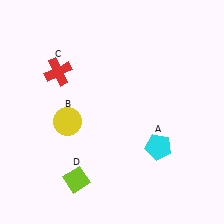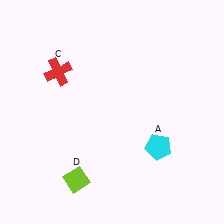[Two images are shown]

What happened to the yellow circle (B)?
The yellow circle (B) was removed in Image 2. It was in the bottom-left area of Image 1.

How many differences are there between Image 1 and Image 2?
There is 1 difference between the two images.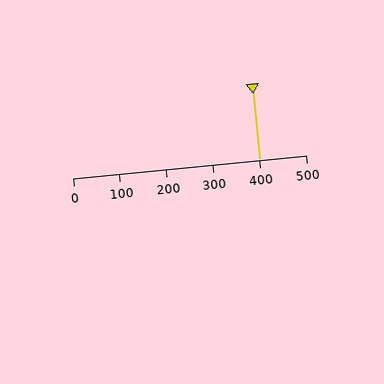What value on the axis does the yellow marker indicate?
The marker indicates approximately 400.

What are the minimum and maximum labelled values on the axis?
The axis runs from 0 to 500.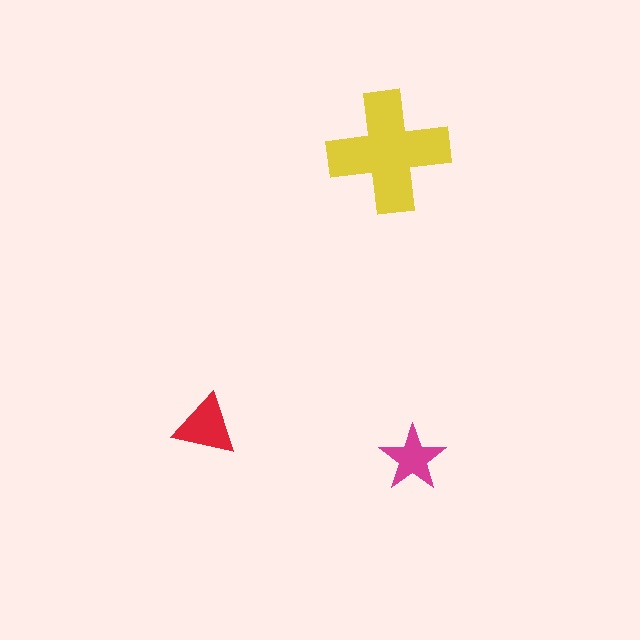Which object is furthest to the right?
The magenta star is rightmost.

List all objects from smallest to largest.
The magenta star, the red triangle, the yellow cross.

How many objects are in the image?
There are 3 objects in the image.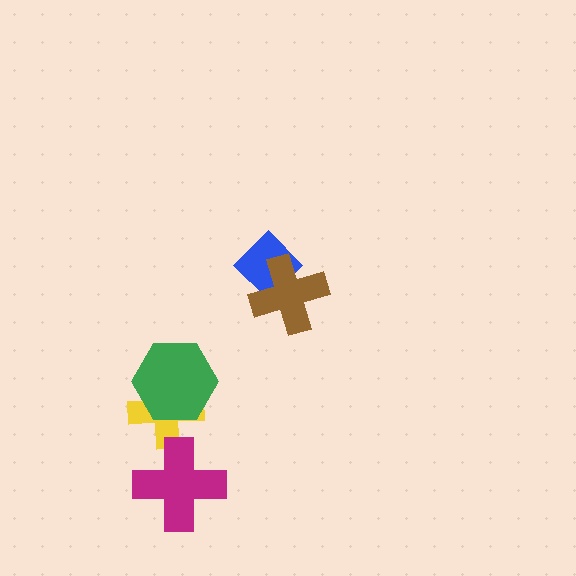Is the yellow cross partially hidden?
Yes, it is partially covered by another shape.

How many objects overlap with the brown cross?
1 object overlaps with the brown cross.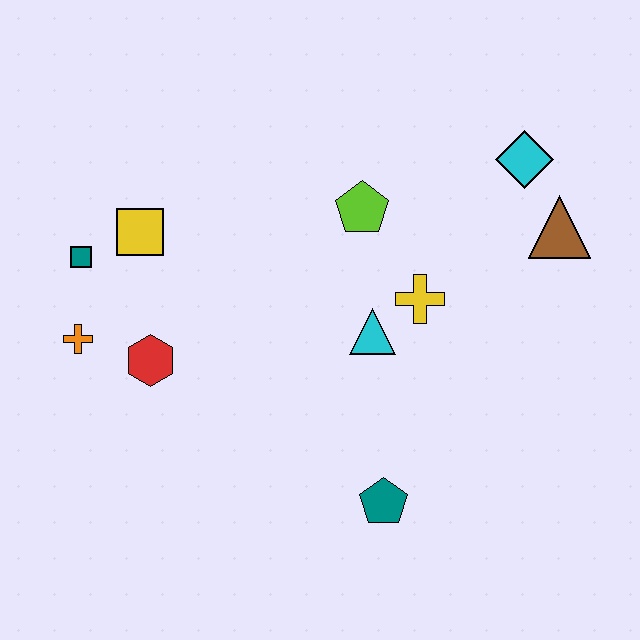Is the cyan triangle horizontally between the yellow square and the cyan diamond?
Yes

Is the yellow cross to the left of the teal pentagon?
No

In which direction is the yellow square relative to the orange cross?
The yellow square is above the orange cross.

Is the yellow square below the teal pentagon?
No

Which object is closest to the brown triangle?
The cyan diamond is closest to the brown triangle.